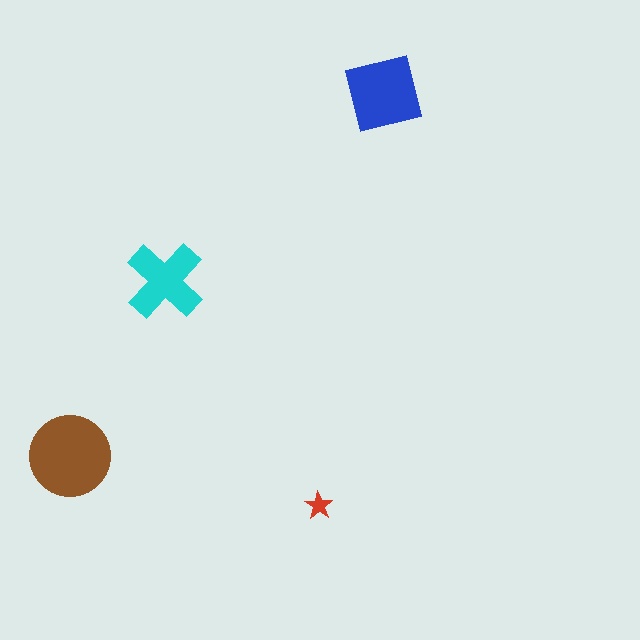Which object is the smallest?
The red star.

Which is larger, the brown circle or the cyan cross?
The brown circle.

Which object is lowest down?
The red star is bottommost.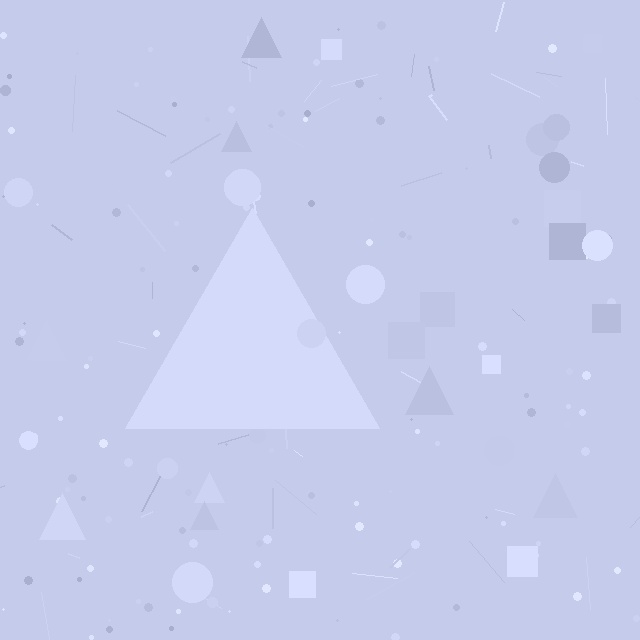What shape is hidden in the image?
A triangle is hidden in the image.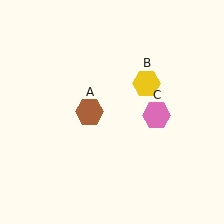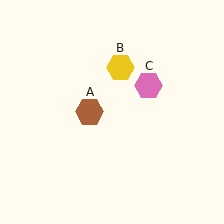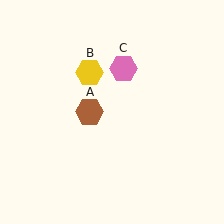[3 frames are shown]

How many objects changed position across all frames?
2 objects changed position: yellow hexagon (object B), pink hexagon (object C).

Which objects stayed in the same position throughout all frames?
Brown hexagon (object A) remained stationary.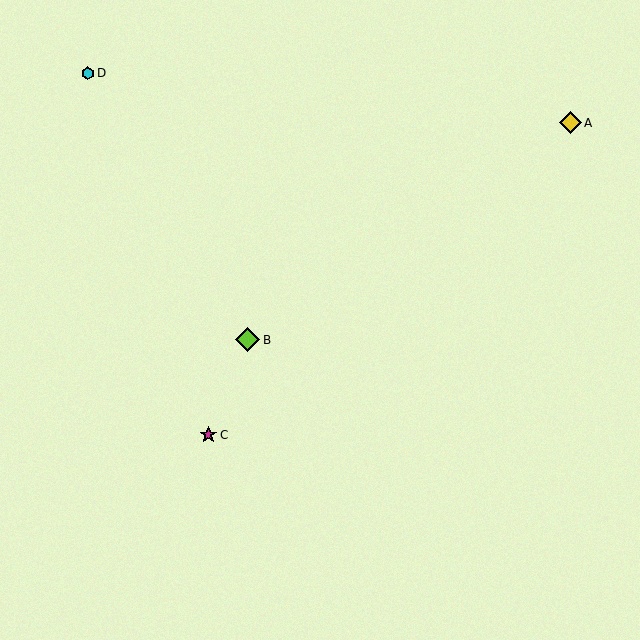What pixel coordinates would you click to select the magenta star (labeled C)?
Click at (208, 435) to select the magenta star C.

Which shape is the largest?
The lime diamond (labeled B) is the largest.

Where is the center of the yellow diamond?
The center of the yellow diamond is at (570, 123).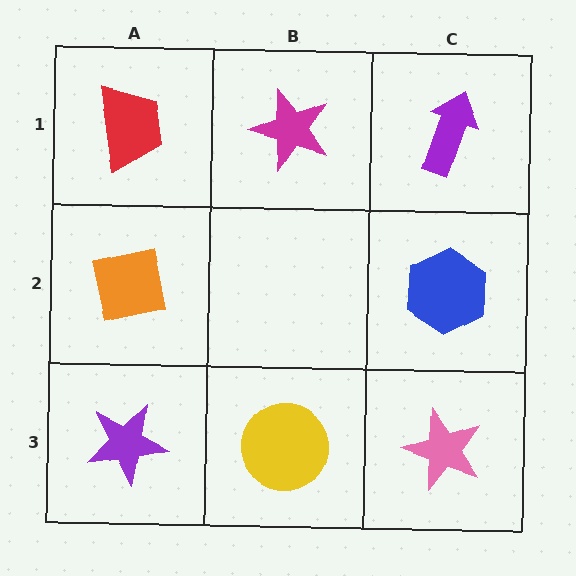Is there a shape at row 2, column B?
No, that cell is empty.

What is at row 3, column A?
A purple star.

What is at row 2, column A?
An orange square.